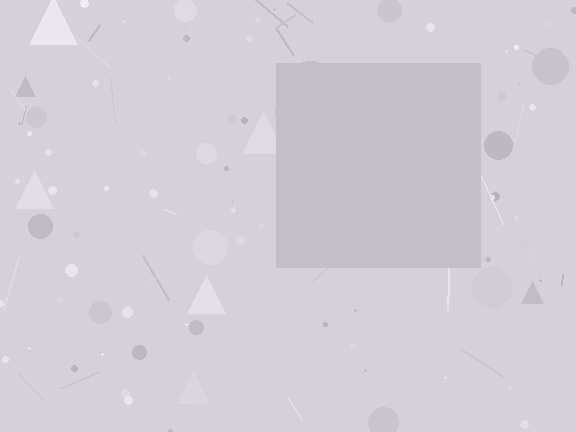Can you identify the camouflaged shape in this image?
The camouflaged shape is a square.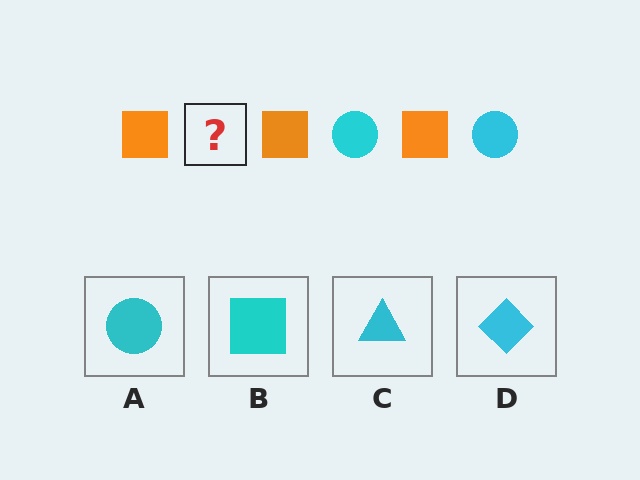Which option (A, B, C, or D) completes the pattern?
A.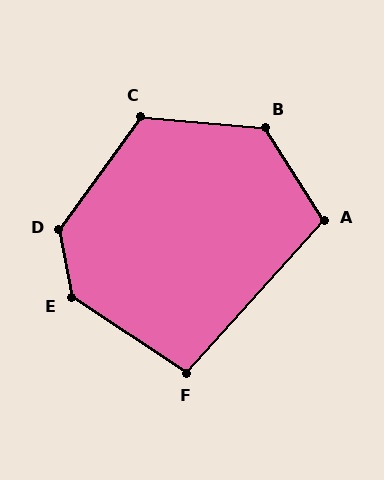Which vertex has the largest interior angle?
E, at approximately 134 degrees.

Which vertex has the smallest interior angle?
F, at approximately 99 degrees.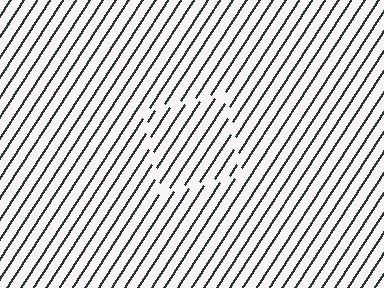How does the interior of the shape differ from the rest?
The interior of the shape contains the same grating, shifted by half a period — the contour is defined by the phase discontinuity where line-ends from the inner and outer gratings abut.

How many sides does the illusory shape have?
4 sides — the line-ends trace a square.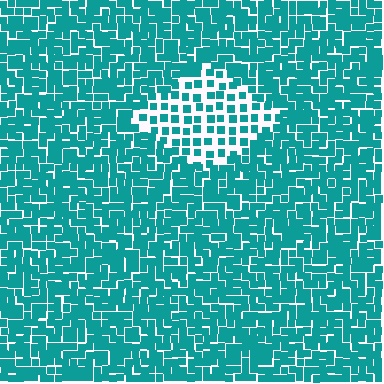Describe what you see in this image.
The image contains small teal elements arranged at two different densities. A diamond-shaped region is visible where the elements are less densely packed than the surrounding area.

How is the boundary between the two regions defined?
The boundary is defined by a change in element density (approximately 2.1x ratio). All elements are the same color, size, and shape.